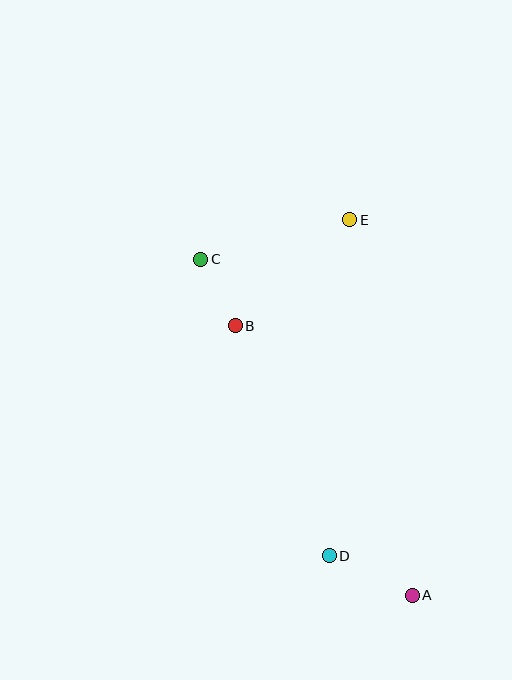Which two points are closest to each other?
Points B and C are closest to each other.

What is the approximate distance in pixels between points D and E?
The distance between D and E is approximately 337 pixels.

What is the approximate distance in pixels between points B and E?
The distance between B and E is approximately 156 pixels.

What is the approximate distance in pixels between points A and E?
The distance between A and E is approximately 381 pixels.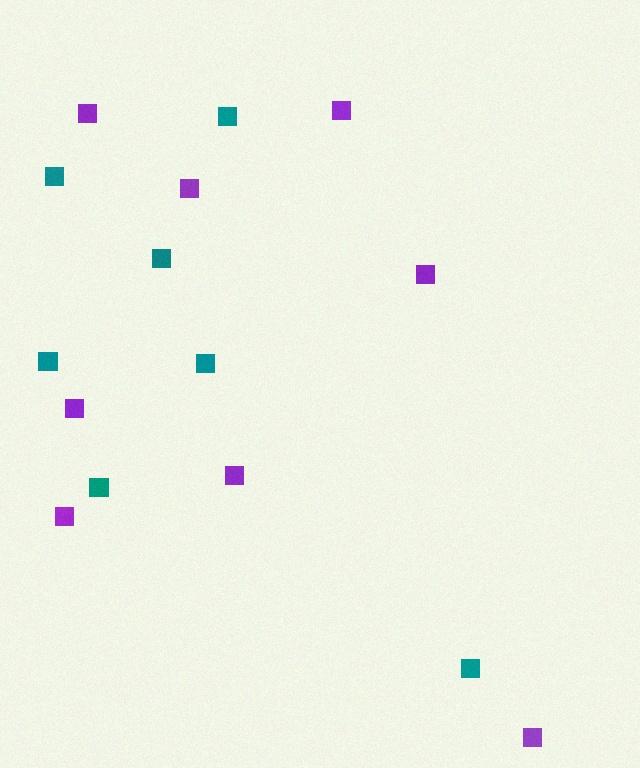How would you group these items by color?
There are 2 groups: one group of purple squares (8) and one group of teal squares (7).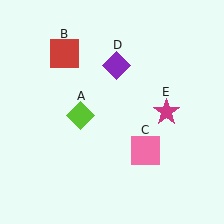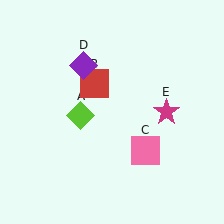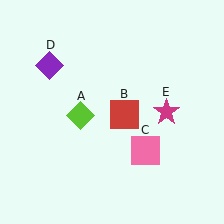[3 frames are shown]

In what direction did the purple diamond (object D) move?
The purple diamond (object D) moved left.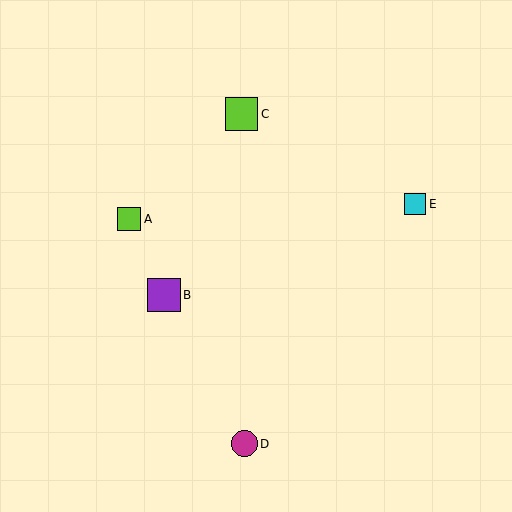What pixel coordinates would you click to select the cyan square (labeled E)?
Click at (415, 204) to select the cyan square E.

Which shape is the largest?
The purple square (labeled B) is the largest.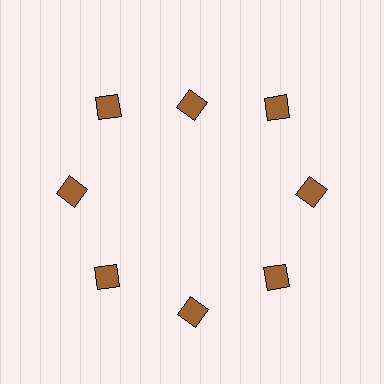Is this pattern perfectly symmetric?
No. The 8 brown diamonds are arranged in a ring, but one element near the 12 o'clock position is pulled inward toward the center, breaking the 8-fold rotational symmetry.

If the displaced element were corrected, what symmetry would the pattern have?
It would have 8-fold rotational symmetry — the pattern would map onto itself every 45 degrees.